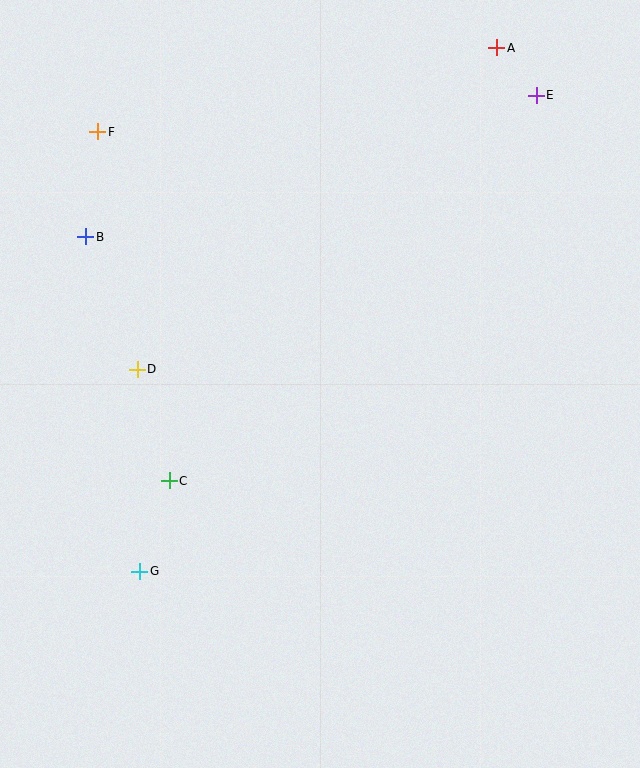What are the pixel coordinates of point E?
Point E is at (536, 95).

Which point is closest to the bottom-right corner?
Point G is closest to the bottom-right corner.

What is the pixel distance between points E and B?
The distance between E and B is 472 pixels.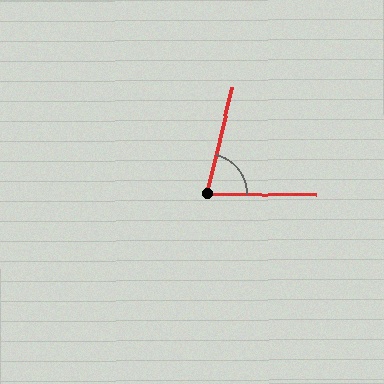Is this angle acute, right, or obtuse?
It is acute.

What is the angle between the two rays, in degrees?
Approximately 77 degrees.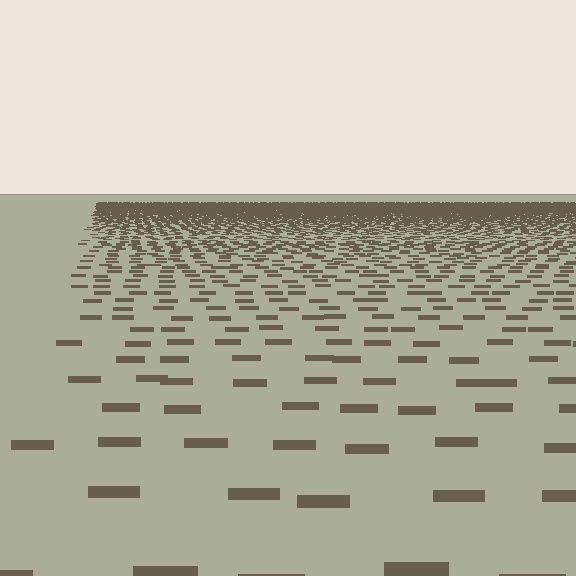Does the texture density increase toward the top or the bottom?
Density increases toward the top.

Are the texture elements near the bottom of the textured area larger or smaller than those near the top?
Larger. Near the bottom, elements are closer to the viewer and appear at a bigger on-screen size.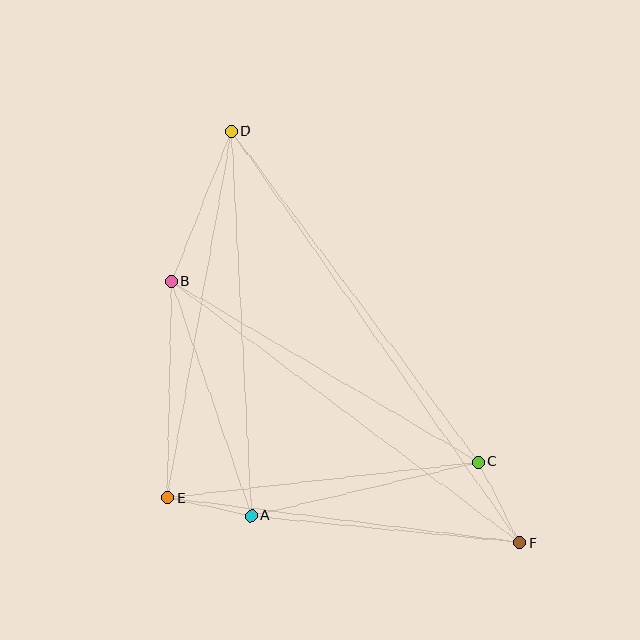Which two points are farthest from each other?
Points D and F are farthest from each other.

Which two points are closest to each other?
Points A and E are closest to each other.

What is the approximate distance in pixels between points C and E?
The distance between C and E is approximately 313 pixels.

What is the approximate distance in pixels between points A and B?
The distance between A and B is approximately 247 pixels.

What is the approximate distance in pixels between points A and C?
The distance between A and C is approximately 234 pixels.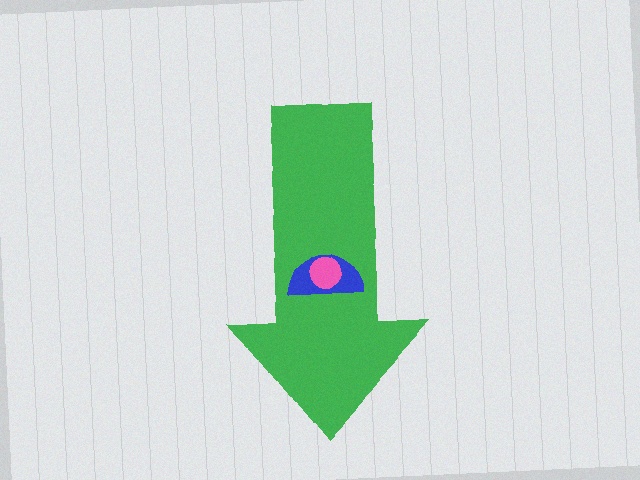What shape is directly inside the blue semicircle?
The pink circle.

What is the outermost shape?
The green arrow.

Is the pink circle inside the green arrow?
Yes.